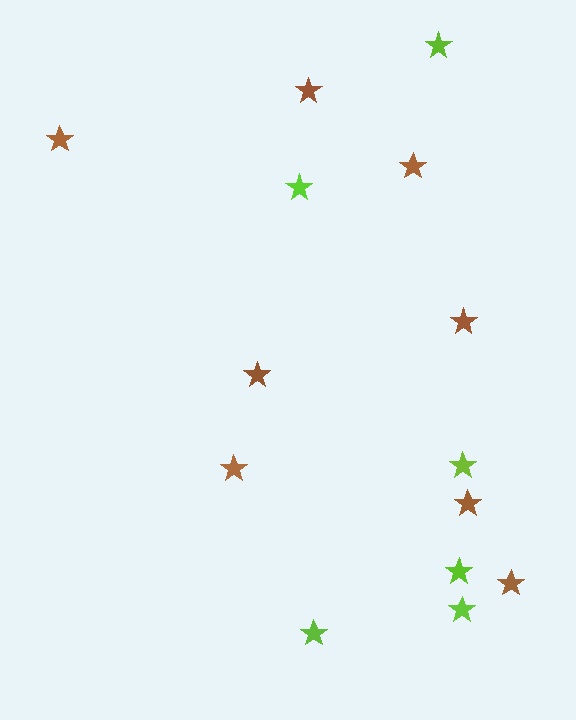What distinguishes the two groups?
There are 2 groups: one group of brown stars (8) and one group of lime stars (6).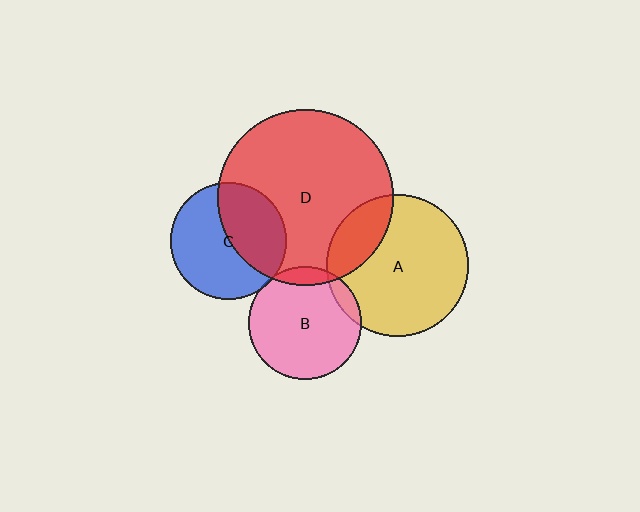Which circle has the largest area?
Circle D (red).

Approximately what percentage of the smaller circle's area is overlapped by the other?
Approximately 20%.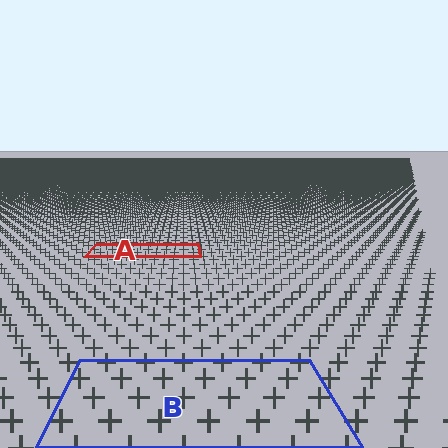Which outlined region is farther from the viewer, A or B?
Region A is farther from the viewer — the texture elements inside it appear smaller and more densely packed.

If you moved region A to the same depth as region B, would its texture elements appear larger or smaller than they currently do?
They would appear larger. At a closer depth, the same texture elements are projected at a bigger on-screen size.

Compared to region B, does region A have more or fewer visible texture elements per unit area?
Region A has more texture elements per unit area — they are packed more densely because it is farther away.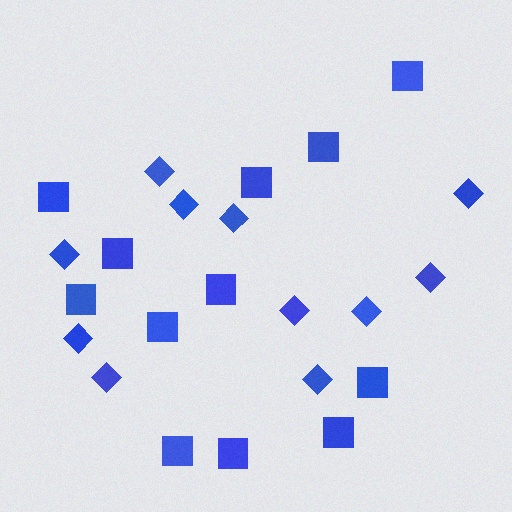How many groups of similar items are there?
There are 2 groups: one group of diamonds (11) and one group of squares (12).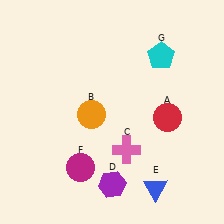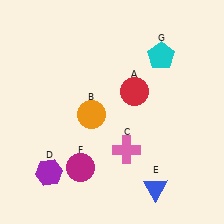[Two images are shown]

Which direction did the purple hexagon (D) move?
The purple hexagon (D) moved left.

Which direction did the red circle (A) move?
The red circle (A) moved left.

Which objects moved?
The objects that moved are: the red circle (A), the purple hexagon (D).